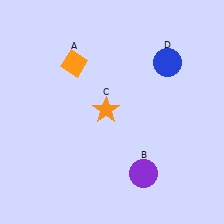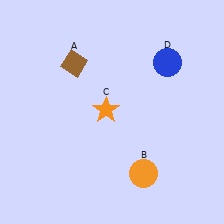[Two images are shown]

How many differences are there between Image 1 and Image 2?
There are 2 differences between the two images.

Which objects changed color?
A changed from orange to brown. B changed from purple to orange.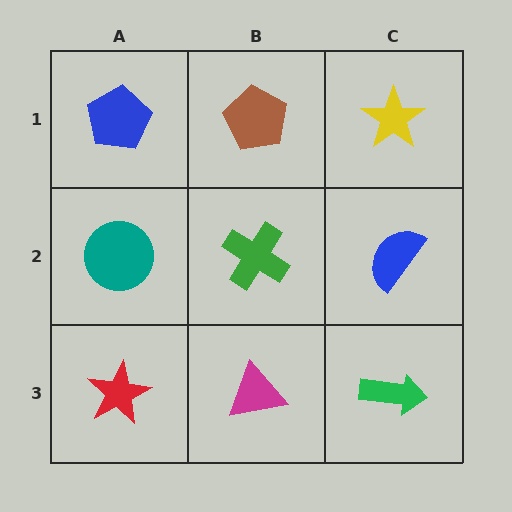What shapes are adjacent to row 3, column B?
A green cross (row 2, column B), a red star (row 3, column A), a green arrow (row 3, column C).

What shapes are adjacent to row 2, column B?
A brown pentagon (row 1, column B), a magenta triangle (row 3, column B), a teal circle (row 2, column A), a blue semicircle (row 2, column C).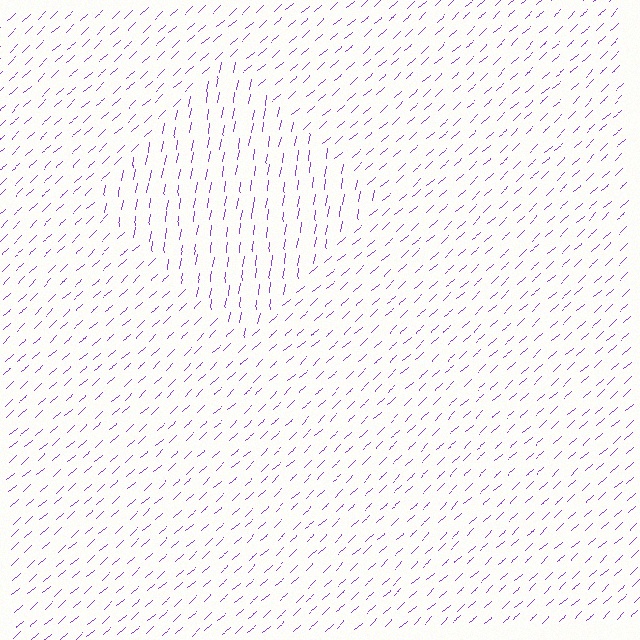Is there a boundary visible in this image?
Yes, there is a texture boundary formed by a change in line orientation.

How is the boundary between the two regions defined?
The boundary is defined purely by a change in line orientation (approximately 39 degrees difference). All lines are the same color and thickness.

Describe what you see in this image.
The image is filled with small purple line segments. A diamond region in the image has lines oriented differently from the surrounding lines, creating a visible texture boundary.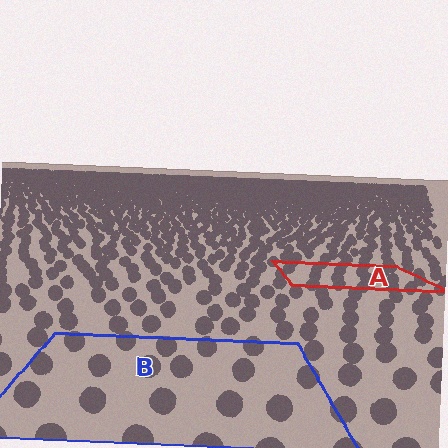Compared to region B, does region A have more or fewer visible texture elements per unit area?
Region A has more texture elements per unit area — they are packed more densely because it is farther away.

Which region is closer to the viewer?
Region B is closer. The texture elements there are larger and more spread out.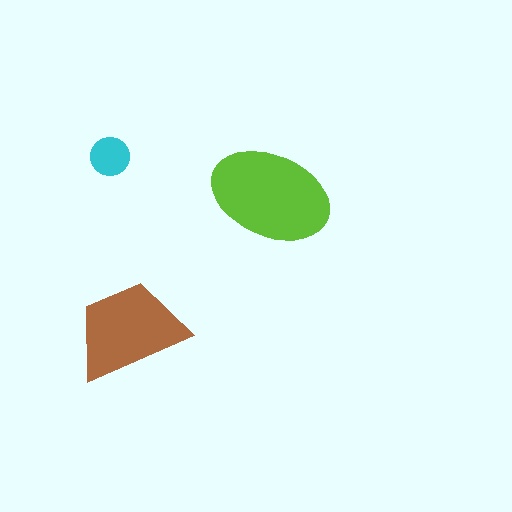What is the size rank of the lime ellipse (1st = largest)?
1st.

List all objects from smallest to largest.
The cyan circle, the brown trapezoid, the lime ellipse.